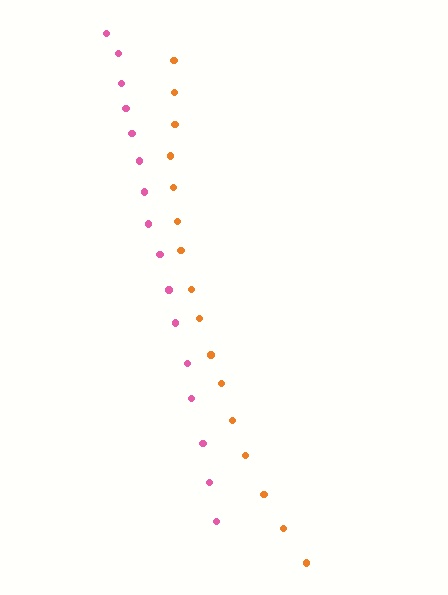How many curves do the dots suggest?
There are 2 distinct paths.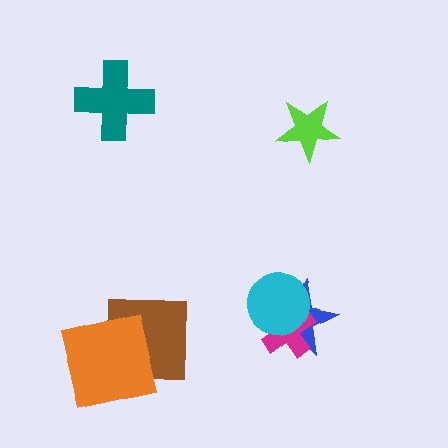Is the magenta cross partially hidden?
Yes, it is partially covered by another shape.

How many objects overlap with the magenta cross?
2 objects overlap with the magenta cross.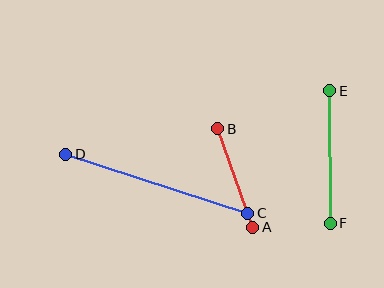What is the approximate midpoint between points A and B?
The midpoint is at approximately (235, 178) pixels.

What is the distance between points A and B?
The distance is approximately 105 pixels.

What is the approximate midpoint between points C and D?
The midpoint is at approximately (157, 184) pixels.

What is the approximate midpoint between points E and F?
The midpoint is at approximately (330, 157) pixels.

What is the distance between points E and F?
The distance is approximately 132 pixels.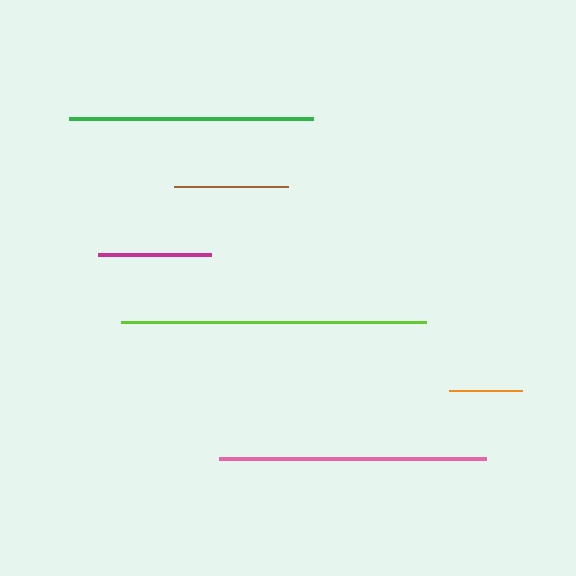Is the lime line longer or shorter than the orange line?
The lime line is longer than the orange line.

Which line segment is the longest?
The lime line is the longest at approximately 305 pixels.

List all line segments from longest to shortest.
From longest to shortest: lime, pink, green, brown, magenta, orange.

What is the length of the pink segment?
The pink segment is approximately 266 pixels long.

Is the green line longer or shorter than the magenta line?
The green line is longer than the magenta line.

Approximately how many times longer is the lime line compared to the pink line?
The lime line is approximately 1.1 times the length of the pink line.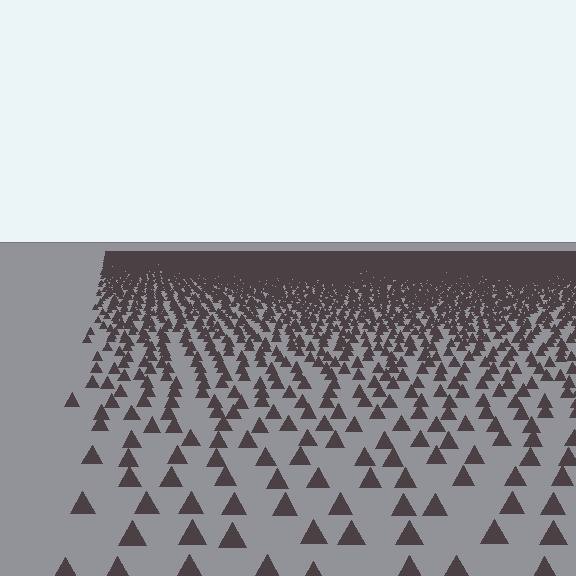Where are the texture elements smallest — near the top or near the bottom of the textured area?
Near the top.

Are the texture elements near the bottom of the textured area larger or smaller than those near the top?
Larger. Near the bottom, elements are closer to the viewer and appear at a bigger on-screen size.